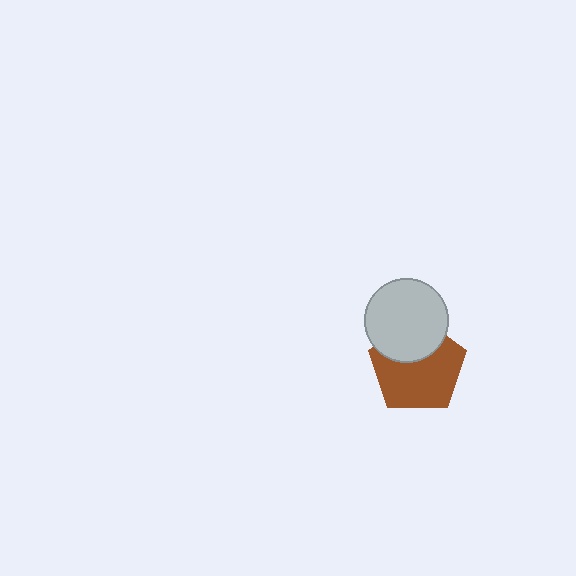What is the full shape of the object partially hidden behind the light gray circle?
The partially hidden object is a brown pentagon.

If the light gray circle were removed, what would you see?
You would see the complete brown pentagon.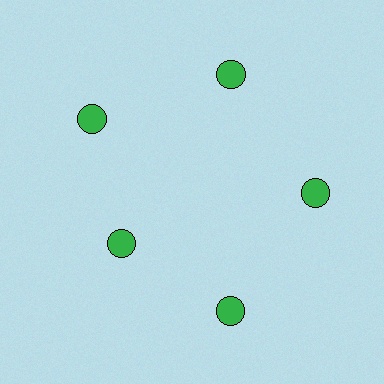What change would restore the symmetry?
The symmetry would be restored by moving it outward, back onto the ring so that all 5 circles sit at equal angles and equal distance from the center.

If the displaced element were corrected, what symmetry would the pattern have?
It would have 5-fold rotational symmetry — the pattern would map onto itself every 72 degrees.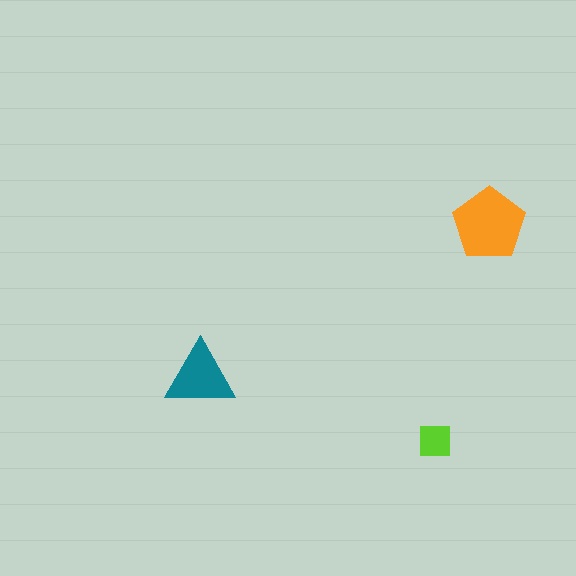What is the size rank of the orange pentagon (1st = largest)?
1st.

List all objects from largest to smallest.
The orange pentagon, the teal triangle, the lime square.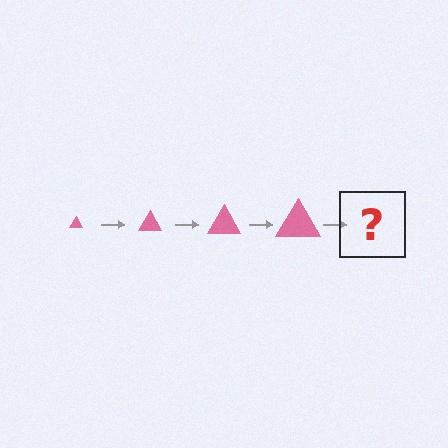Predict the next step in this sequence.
The next step is a pink triangle, larger than the previous one.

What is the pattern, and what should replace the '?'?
The pattern is that the triangle gets progressively larger each step. The '?' should be a pink triangle, larger than the previous one.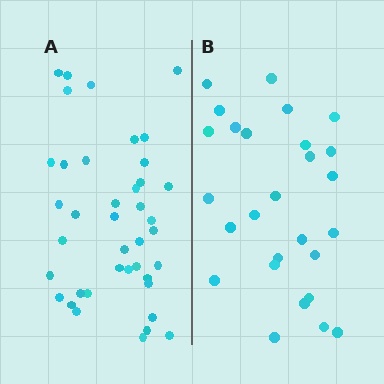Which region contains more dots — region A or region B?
Region A (the left region) has more dots.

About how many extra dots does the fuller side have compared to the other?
Region A has approximately 15 more dots than region B.